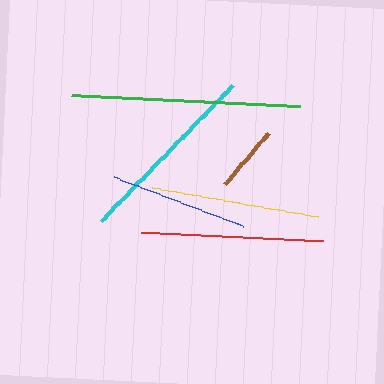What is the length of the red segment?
The red segment is approximately 182 pixels long.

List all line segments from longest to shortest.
From longest to shortest: green, cyan, red, yellow, blue, brown.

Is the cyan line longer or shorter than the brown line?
The cyan line is longer than the brown line.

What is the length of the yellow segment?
The yellow segment is approximately 169 pixels long.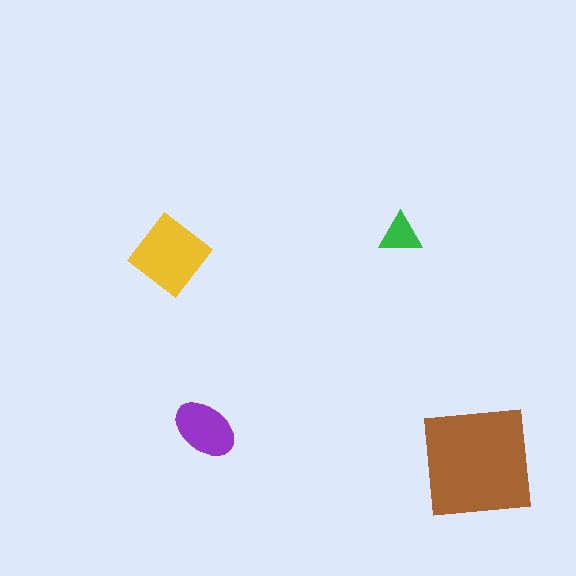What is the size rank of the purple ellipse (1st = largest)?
3rd.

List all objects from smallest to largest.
The green triangle, the purple ellipse, the yellow diamond, the brown square.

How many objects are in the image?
There are 4 objects in the image.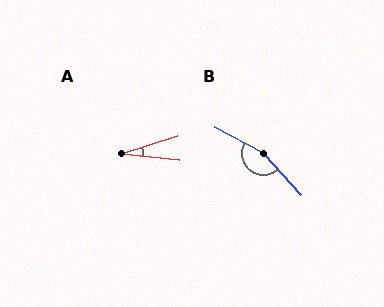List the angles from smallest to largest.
A (24°), B (160°).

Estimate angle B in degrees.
Approximately 160 degrees.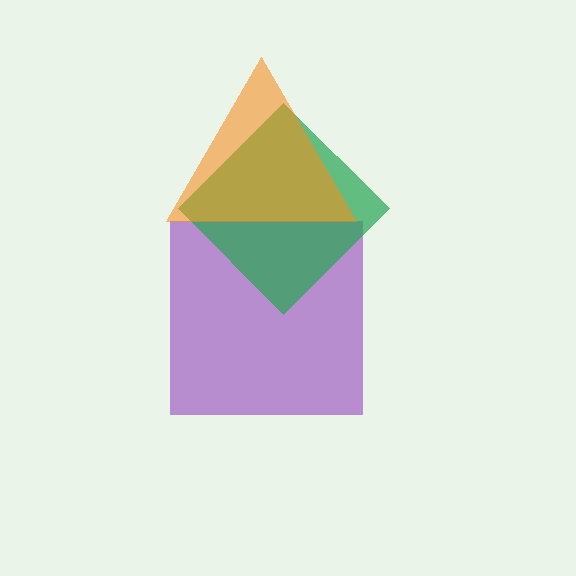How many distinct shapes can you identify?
There are 3 distinct shapes: a purple square, a green diamond, an orange triangle.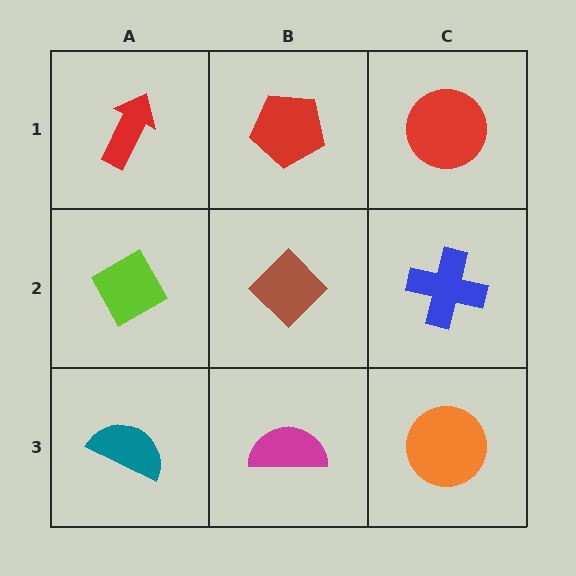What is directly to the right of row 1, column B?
A red circle.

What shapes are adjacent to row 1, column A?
A lime diamond (row 2, column A), a red pentagon (row 1, column B).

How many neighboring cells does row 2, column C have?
3.